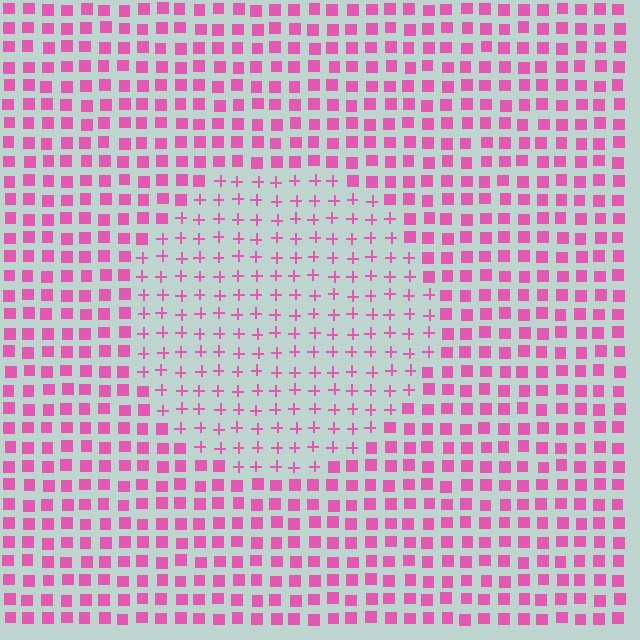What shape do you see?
I see a circle.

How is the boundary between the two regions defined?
The boundary is defined by a change in element shape: plus signs inside vs. squares outside. All elements share the same color and spacing.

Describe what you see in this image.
The image is filled with small pink elements arranged in a uniform grid. A circle-shaped region contains plus signs, while the surrounding area contains squares. The boundary is defined purely by the change in element shape.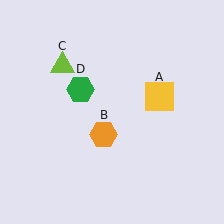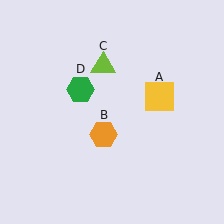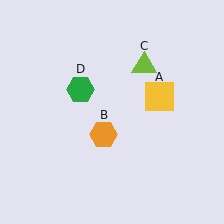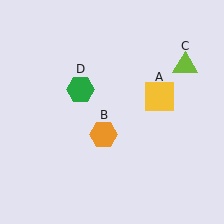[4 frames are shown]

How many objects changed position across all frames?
1 object changed position: lime triangle (object C).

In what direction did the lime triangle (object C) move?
The lime triangle (object C) moved right.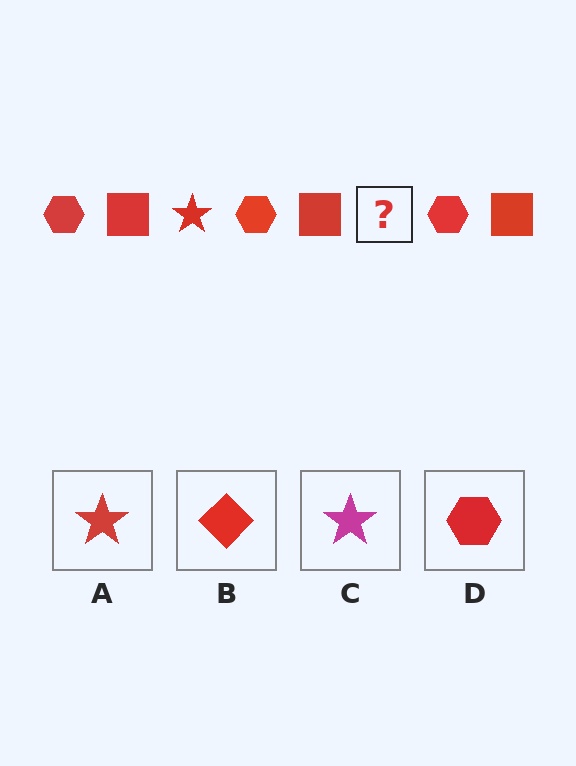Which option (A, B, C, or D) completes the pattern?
A.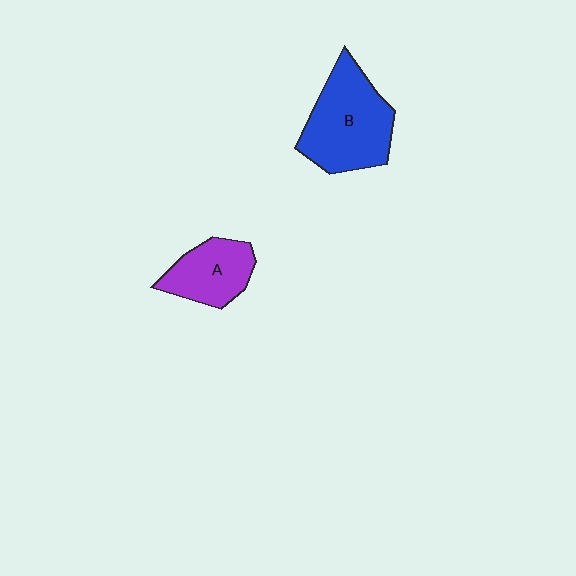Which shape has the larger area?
Shape B (blue).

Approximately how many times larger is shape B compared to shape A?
Approximately 1.6 times.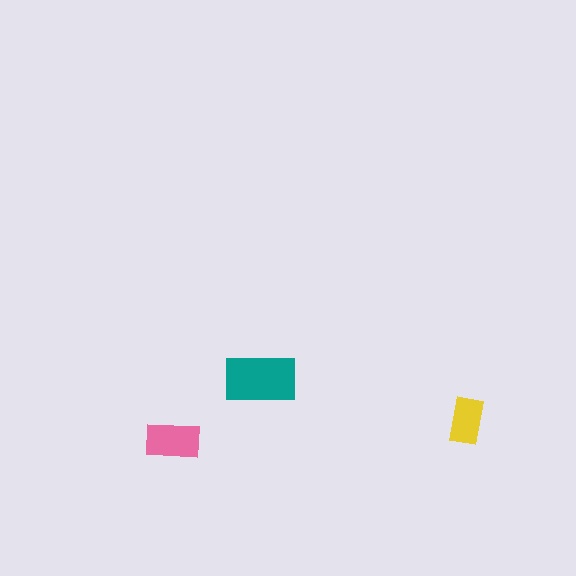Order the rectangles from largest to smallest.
the teal one, the pink one, the yellow one.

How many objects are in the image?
There are 3 objects in the image.